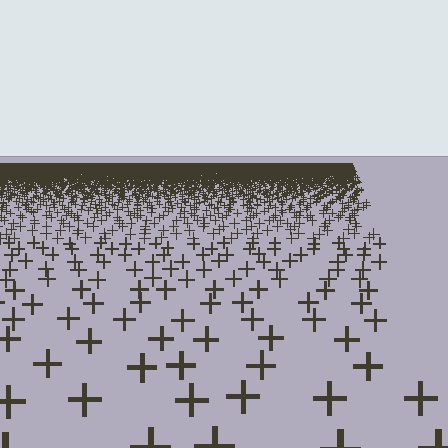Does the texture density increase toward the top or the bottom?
Density increases toward the top.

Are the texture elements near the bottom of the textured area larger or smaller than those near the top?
Larger. Near the bottom, elements are closer to the viewer and appear at a bigger on-screen size.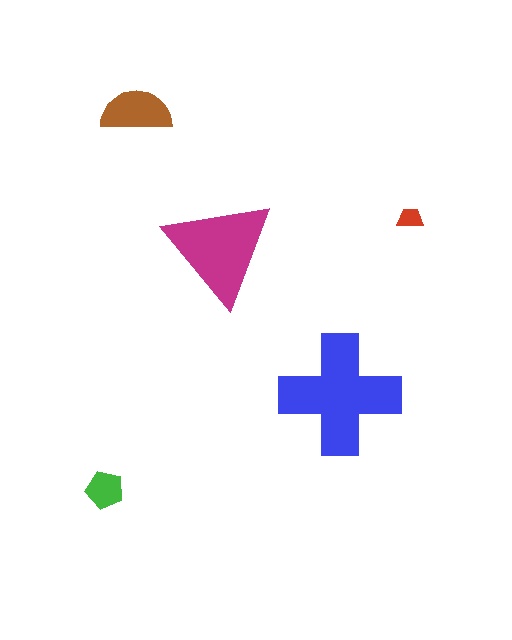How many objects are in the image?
There are 5 objects in the image.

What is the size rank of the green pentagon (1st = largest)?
4th.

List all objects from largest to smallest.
The blue cross, the magenta triangle, the brown semicircle, the green pentagon, the red trapezoid.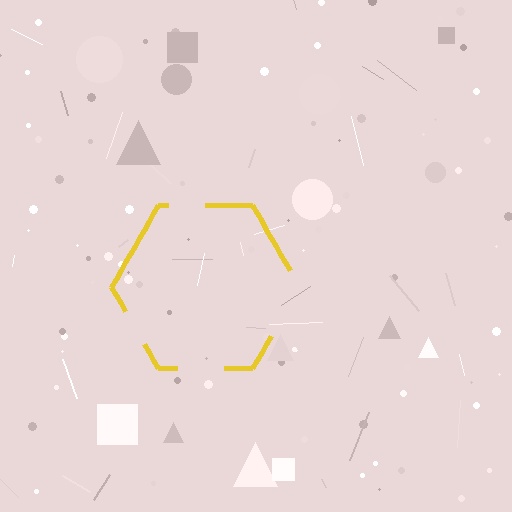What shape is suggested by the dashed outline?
The dashed outline suggests a hexagon.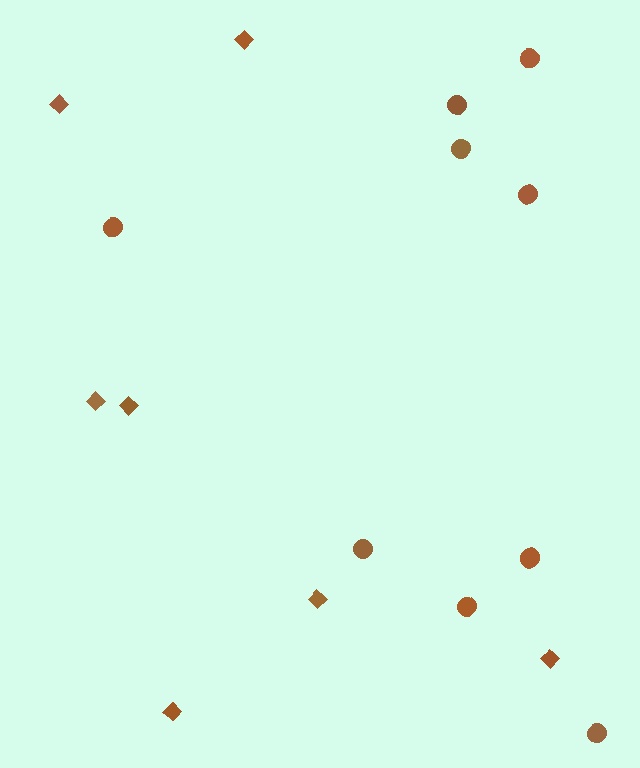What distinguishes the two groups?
There are 2 groups: one group of diamonds (7) and one group of circles (9).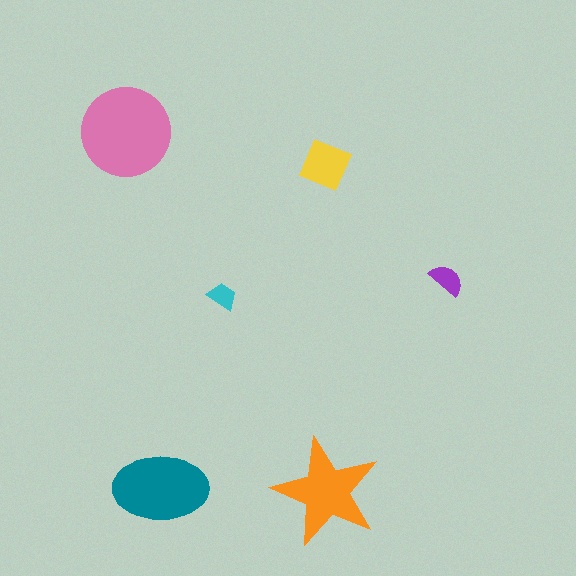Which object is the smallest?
The cyan trapezoid.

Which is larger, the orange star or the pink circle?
The pink circle.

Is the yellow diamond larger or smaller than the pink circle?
Smaller.